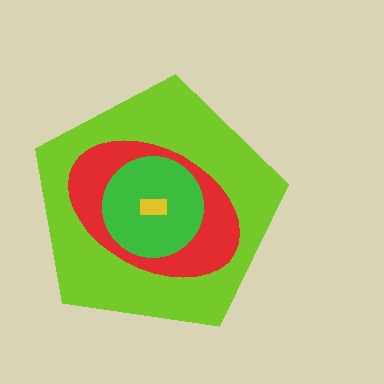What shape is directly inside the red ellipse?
The green circle.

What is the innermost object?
The yellow rectangle.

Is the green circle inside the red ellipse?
Yes.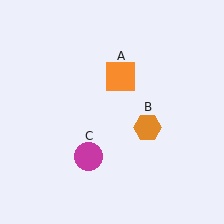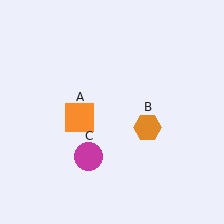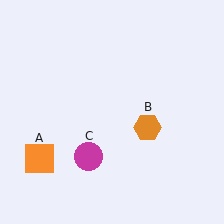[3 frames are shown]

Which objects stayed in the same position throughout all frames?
Orange hexagon (object B) and magenta circle (object C) remained stationary.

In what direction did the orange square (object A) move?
The orange square (object A) moved down and to the left.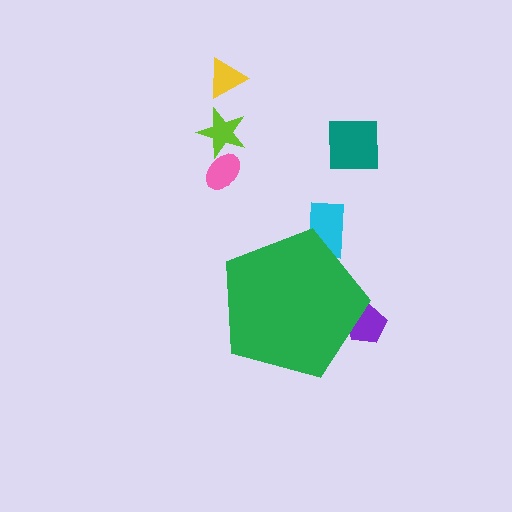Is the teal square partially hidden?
No, the teal square is fully visible.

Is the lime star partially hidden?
No, the lime star is fully visible.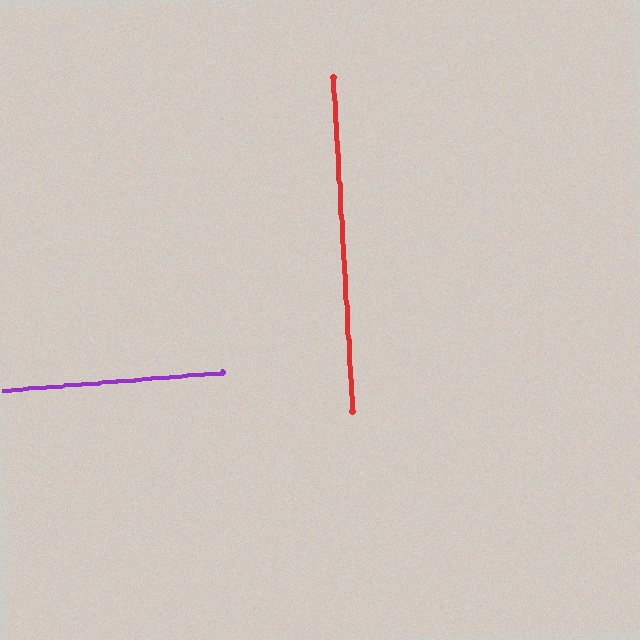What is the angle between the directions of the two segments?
Approximately 89 degrees.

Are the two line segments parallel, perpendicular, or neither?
Perpendicular — they meet at approximately 89°.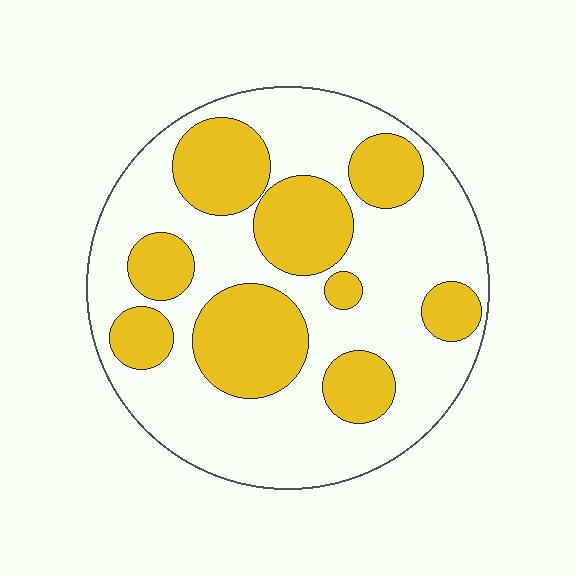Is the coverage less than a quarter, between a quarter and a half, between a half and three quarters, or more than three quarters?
Between a quarter and a half.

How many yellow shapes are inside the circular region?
9.